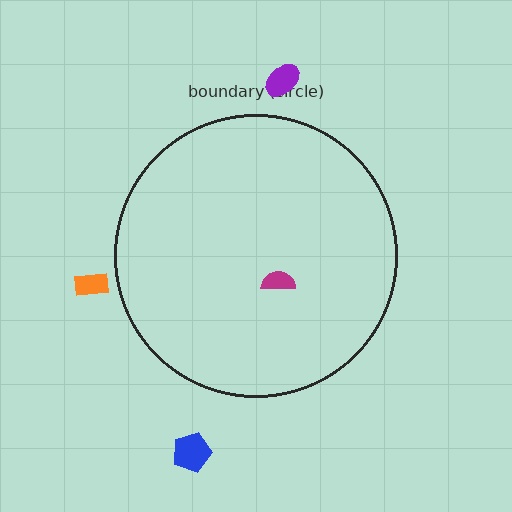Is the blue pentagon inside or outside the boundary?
Outside.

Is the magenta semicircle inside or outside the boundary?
Inside.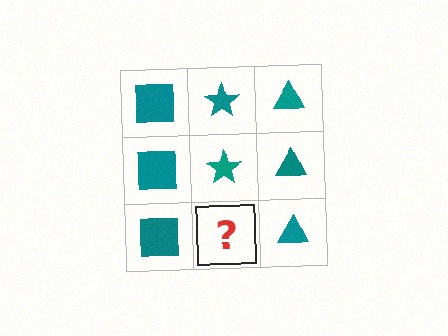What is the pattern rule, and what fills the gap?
The rule is that each column has a consistent shape. The gap should be filled with a teal star.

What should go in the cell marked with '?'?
The missing cell should contain a teal star.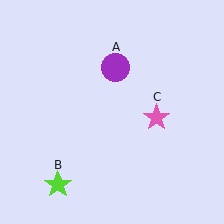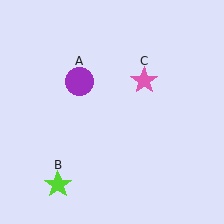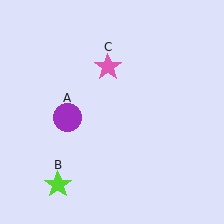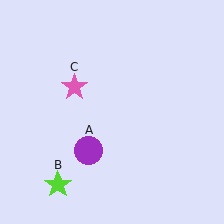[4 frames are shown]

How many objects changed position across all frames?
2 objects changed position: purple circle (object A), pink star (object C).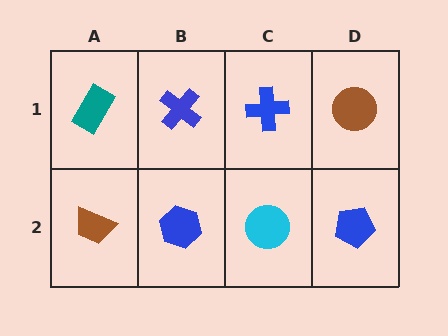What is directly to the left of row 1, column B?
A teal rectangle.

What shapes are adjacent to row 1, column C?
A cyan circle (row 2, column C), a blue cross (row 1, column B), a brown circle (row 1, column D).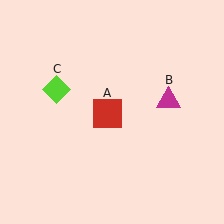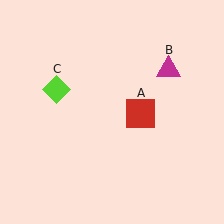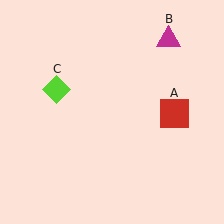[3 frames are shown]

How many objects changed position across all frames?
2 objects changed position: red square (object A), magenta triangle (object B).